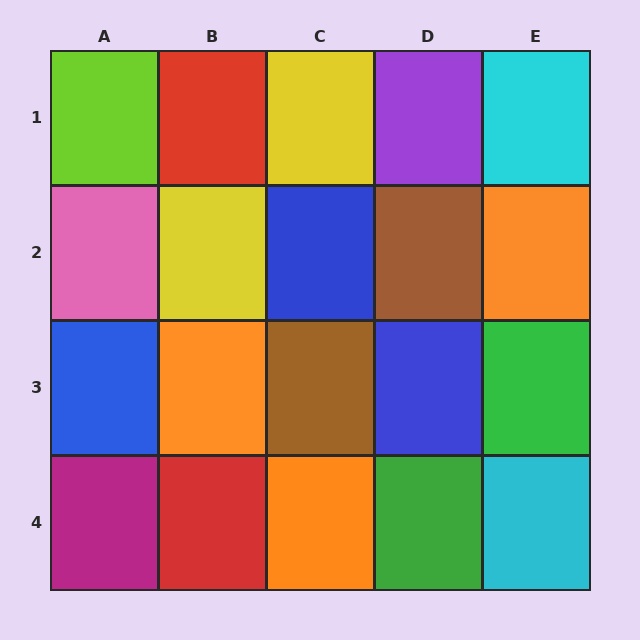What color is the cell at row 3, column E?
Green.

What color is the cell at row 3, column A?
Blue.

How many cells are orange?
3 cells are orange.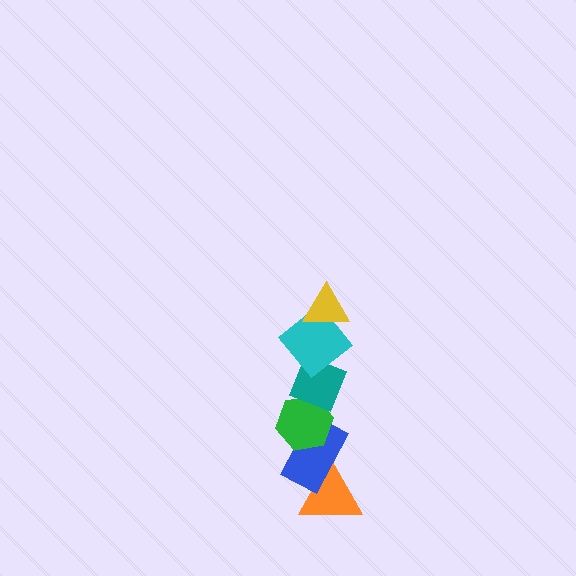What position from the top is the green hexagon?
The green hexagon is 4th from the top.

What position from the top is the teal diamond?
The teal diamond is 3rd from the top.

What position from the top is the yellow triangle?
The yellow triangle is 1st from the top.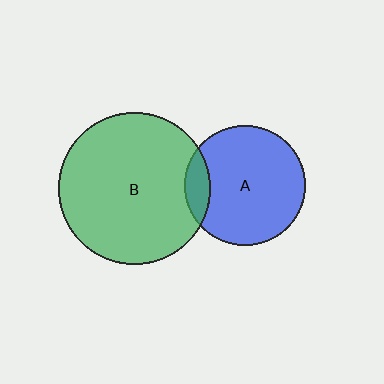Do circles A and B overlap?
Yes.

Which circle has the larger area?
Circle B (green).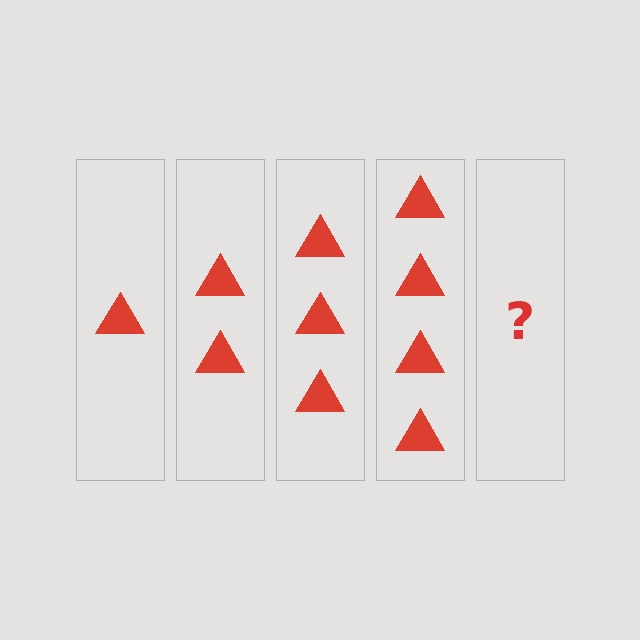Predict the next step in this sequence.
The next step is 5 triangles.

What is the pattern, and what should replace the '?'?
The pattern is that each step adds one more triangle. The '?' should be 5 triangles.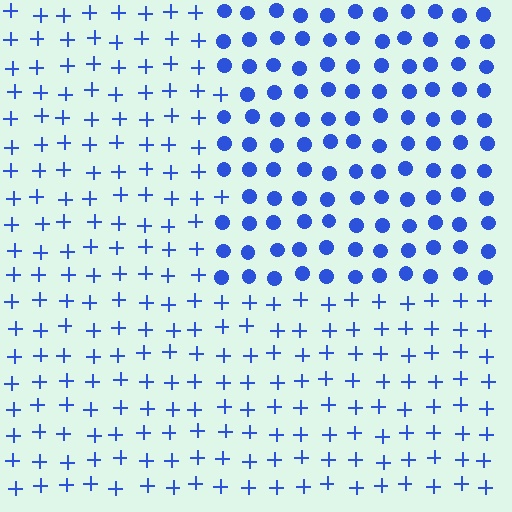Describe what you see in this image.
The image is filled with small blue elements arranged in a uniform grid. A rectangle-shaped region contains circles, while the surrounding area contains plus signs. The boundary is defined purely by the change in element shape.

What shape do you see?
I see a rectangle.